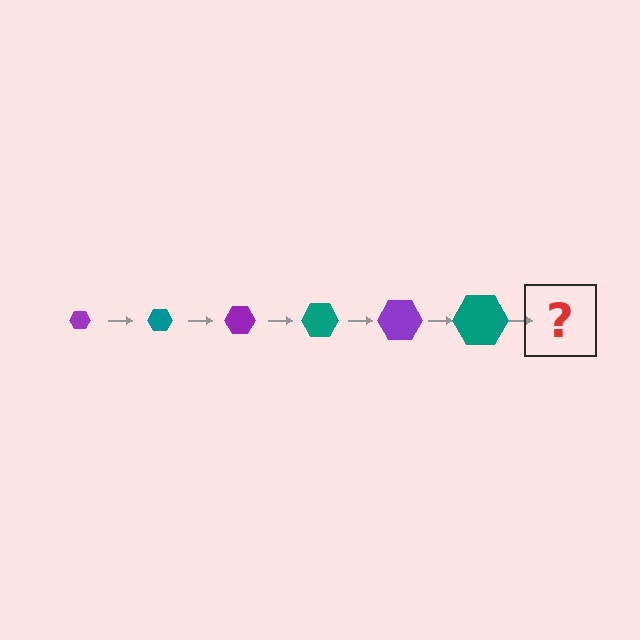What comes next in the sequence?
The next element should be a purple hexagon, larger than the previous one.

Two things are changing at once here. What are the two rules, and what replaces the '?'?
The two rules are that the hexagon grows larger each step and the color cycles through purple and teal. The '?' should be a purple hexagon, larger than the previous one.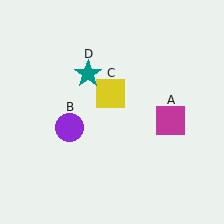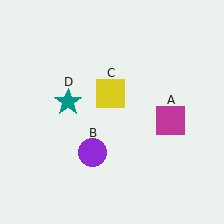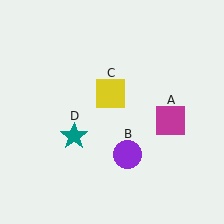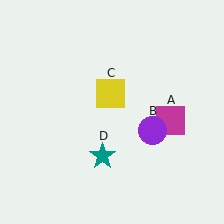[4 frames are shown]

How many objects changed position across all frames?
2 objects changed position: purple circle (object B), teal star (object D).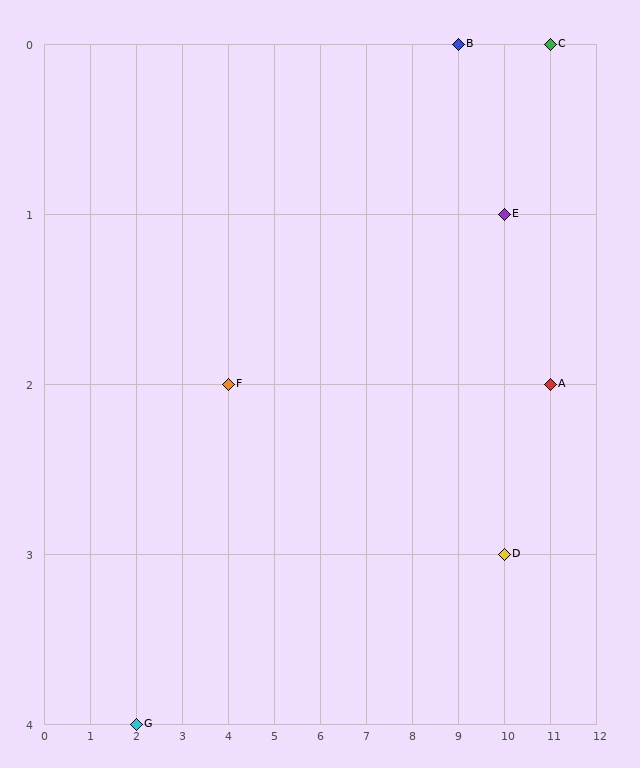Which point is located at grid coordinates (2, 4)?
Point G is at (2, 4).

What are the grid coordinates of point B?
Point B is at grid coordinates (9, 0).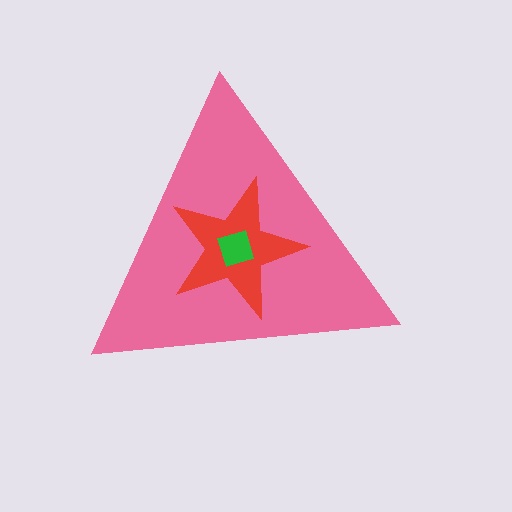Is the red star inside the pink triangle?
Yes.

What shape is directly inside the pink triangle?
The red star.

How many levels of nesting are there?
3.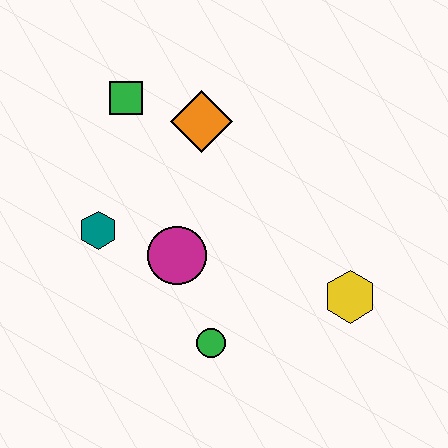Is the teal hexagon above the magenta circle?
Yes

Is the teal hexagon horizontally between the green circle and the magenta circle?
No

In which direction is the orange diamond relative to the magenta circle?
The orange diamond is above the magenta circle.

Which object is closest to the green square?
The orange diamond is closest to the green square.